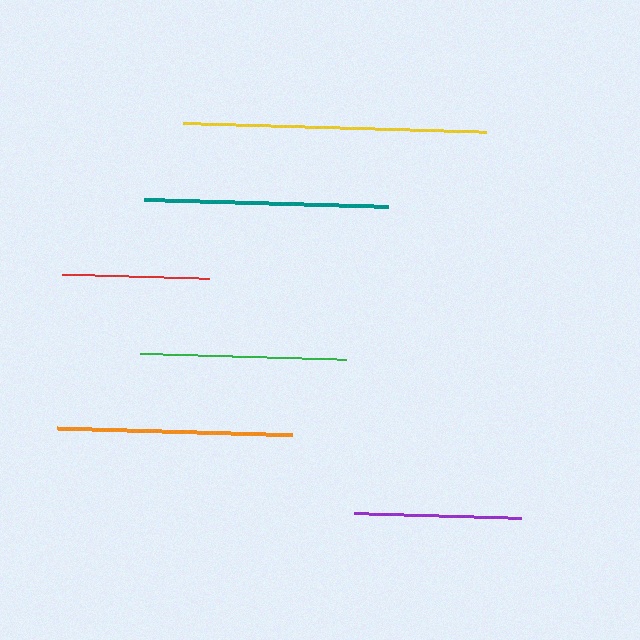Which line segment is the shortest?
The red line is the shortest at approximately 147 pixels.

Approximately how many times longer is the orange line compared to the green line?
The orange line is approximately 1.1 times the length of the green line.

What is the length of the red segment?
The red segment is approximately 147 pixels long.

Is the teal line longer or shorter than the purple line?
The teal line is longer than the purple line.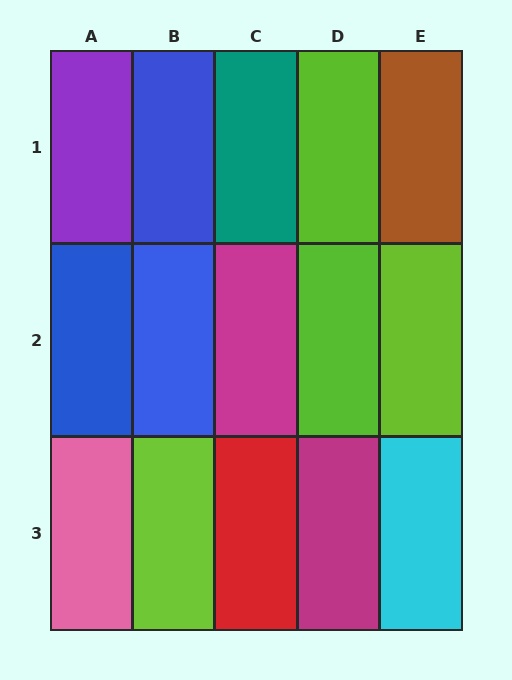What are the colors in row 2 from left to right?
Blue, blue, magenta, lime, lime.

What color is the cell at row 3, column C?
Red.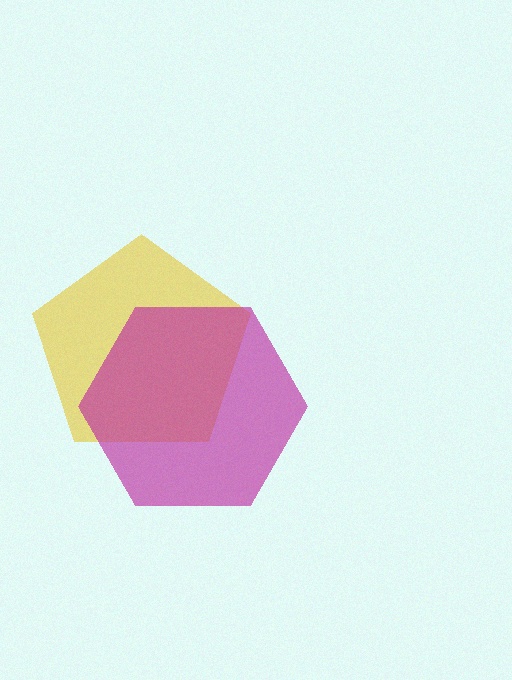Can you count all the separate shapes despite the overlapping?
Yes, there are 2 separate shapes.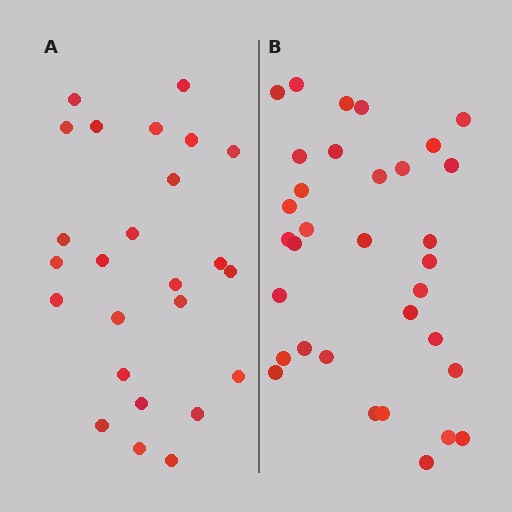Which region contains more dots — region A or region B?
Region B (the right region) has more dots.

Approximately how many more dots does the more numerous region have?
Region B has roughly 8 or so more dots than region A.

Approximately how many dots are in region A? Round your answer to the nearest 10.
About 20 dots. (The exact count is 25, which rounds to 20.)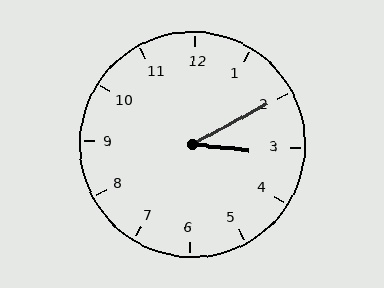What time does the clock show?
3:10.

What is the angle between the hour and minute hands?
Approximately 35 degrees.